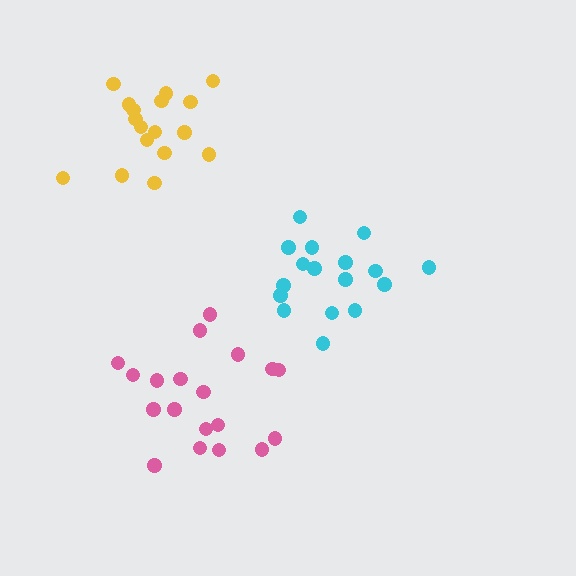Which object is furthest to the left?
The yellow cluster is leftmost.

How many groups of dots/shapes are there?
There are 3 groups.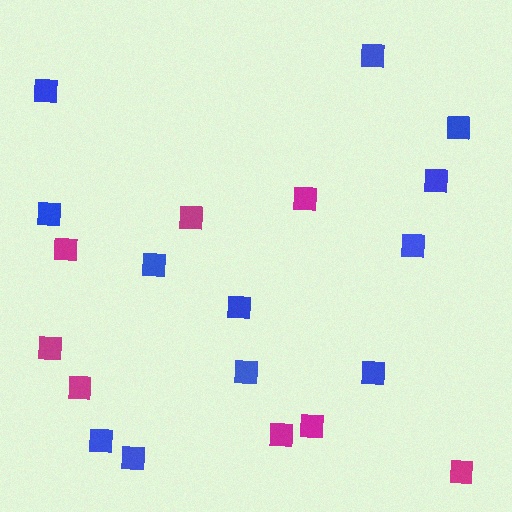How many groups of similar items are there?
There are 2 groups: one group of magenta squares (8) and one group of blue squares (12).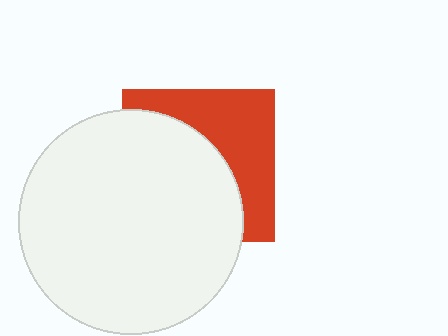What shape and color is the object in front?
The object in front is a white circle.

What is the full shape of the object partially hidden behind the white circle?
The partially hidden object is a red square.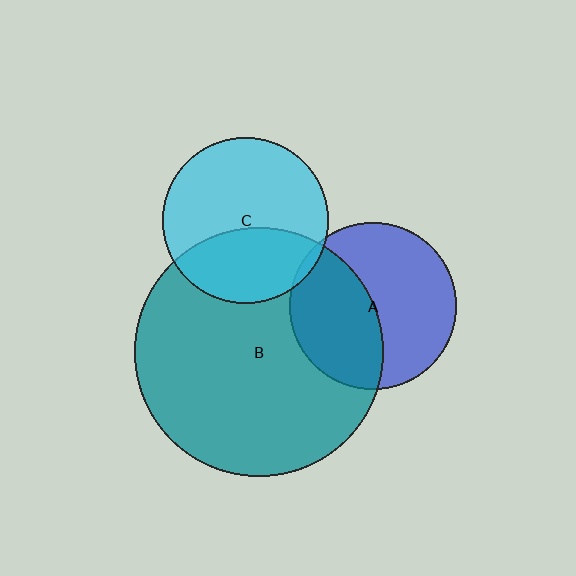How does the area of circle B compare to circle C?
Approximately 2.2 times.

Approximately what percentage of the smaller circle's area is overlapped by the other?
Approximately 5%.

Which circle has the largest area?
Circle B (teal).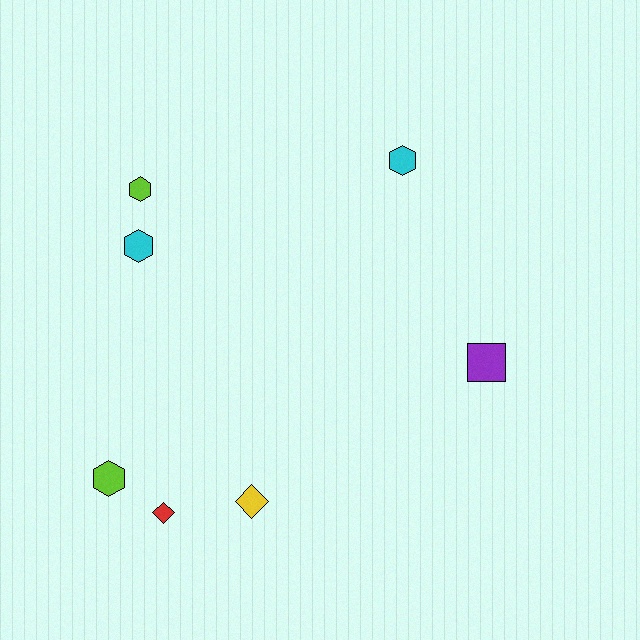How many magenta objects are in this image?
There are no magenta objects.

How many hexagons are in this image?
There are 4 hexagons.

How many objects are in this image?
There are 7 objects.